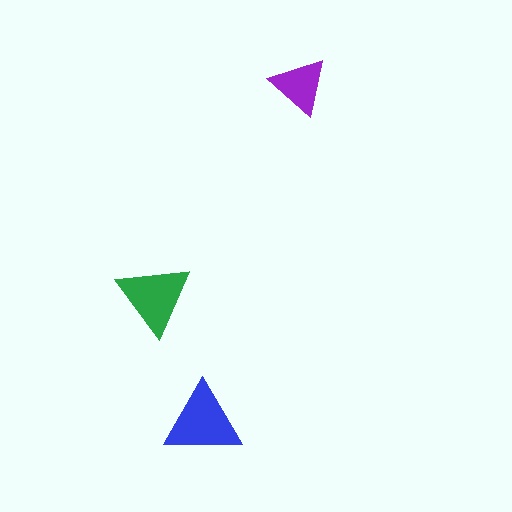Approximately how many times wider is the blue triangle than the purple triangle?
About 1.5 times wider.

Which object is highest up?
The purple triangle is topmost.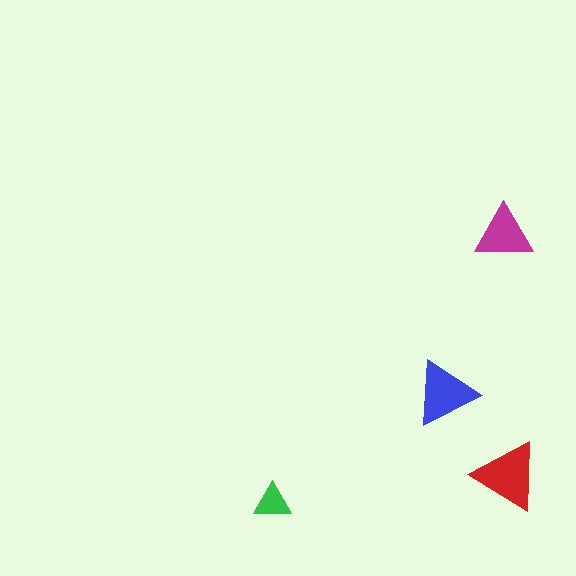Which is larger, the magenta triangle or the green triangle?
The magenta one.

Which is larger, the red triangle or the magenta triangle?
The red one.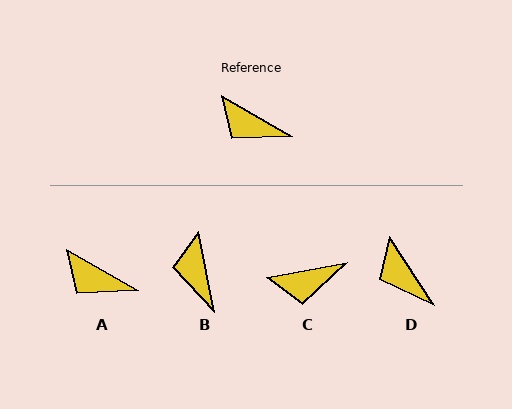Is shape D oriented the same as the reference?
No, it is off by about 27 degrees.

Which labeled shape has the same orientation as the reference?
A.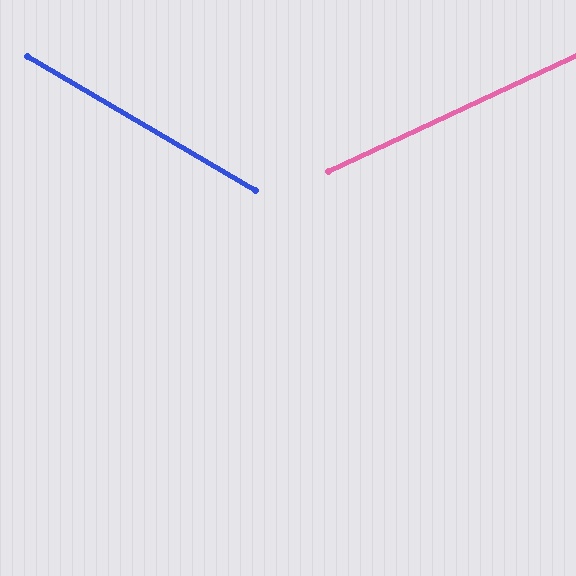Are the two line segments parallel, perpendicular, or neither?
Neither parallel nor perpendicular — they differ by about 56°.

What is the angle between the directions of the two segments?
Approximately 56 degrees.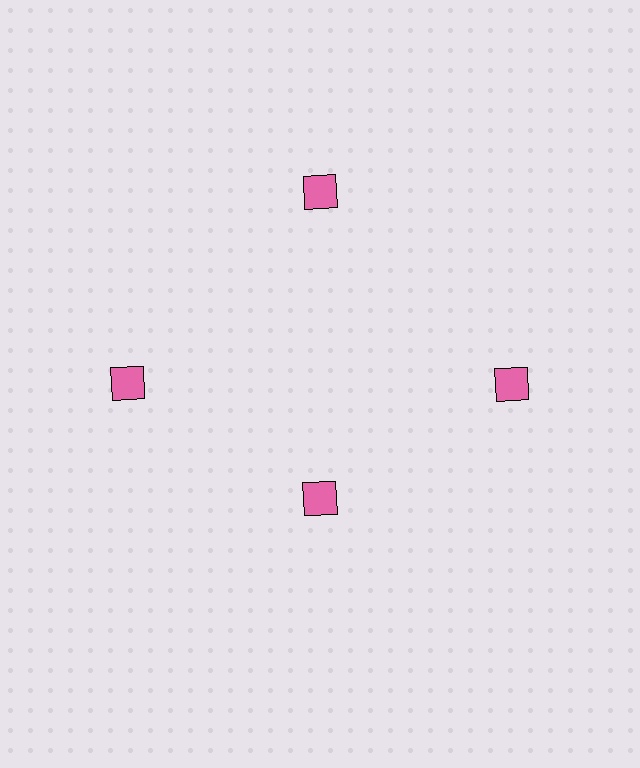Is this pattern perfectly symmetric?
No. The 4 pink diamonds are arranged in a ring, but one element near the 6 o'clock position is pulled inward toward the center, breaking the 4-fold rotational symmetry.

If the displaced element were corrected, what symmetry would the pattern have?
It would have 4-fold rotational symmetry — the pattern would map onto itself every 90 degrees.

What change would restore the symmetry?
The symmetry would be restored by moving it outward, back onto the ring so that all 4 diamonds sit at equal angles and equal distance from the center.